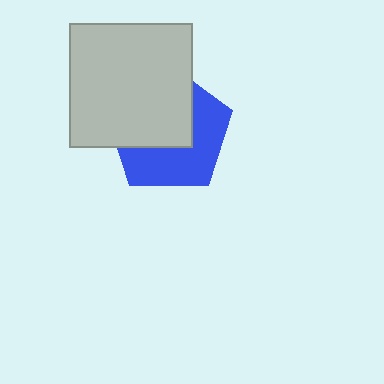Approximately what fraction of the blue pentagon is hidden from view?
Roughly 51% of the blue pentagon is hidden behind the light gray square.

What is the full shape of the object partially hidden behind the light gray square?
The partially hidden object is a blue pentagon.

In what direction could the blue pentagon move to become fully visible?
The blue pentagon could move toward the lower-right. That would shift it out from behind the light gray square entirely.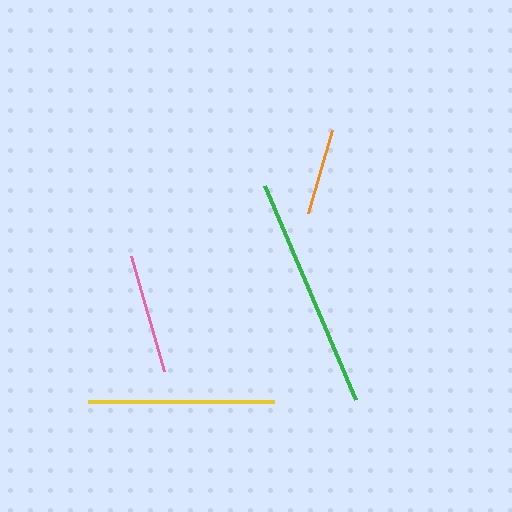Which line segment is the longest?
The green line is the longest at approximately 233 pixels.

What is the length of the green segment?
The green segment is approximately 233 pixels long.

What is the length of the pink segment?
The pink segment is approximately 120 pixels long.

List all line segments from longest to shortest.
From longest to shortest: green, yellow, pink, orange.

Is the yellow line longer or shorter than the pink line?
The yellow line is longer than the pink line.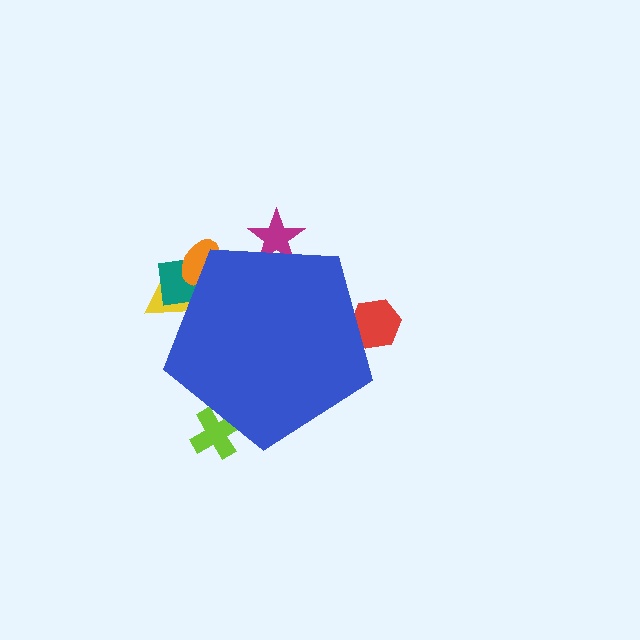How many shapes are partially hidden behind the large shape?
6 shapes are partially hidden.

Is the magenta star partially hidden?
Yes, the magenta star is partially hidden behind the blue pentagon.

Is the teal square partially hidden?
Yes, the teal square is partially hidden behind the blue pentagon.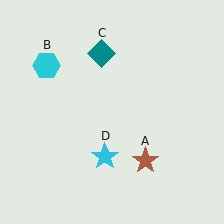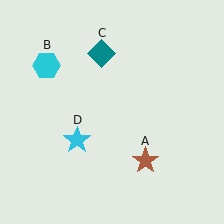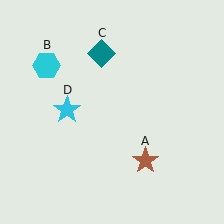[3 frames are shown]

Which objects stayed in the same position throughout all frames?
Brown star (object A) and cyan hexagon (object B) and teal diamond (object C) remained stationary.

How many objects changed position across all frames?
1 object changed position: cyan star (object D).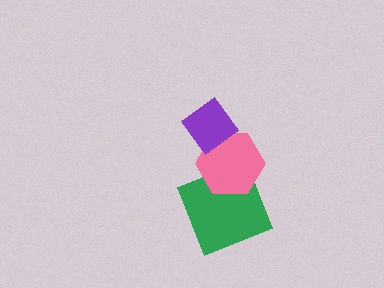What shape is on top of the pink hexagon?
The purple diamond is on top of the pink hexagon.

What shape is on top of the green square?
The pink hexagon is on top of the green square.